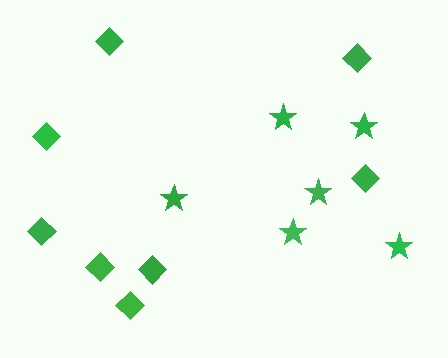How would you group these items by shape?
There are 2 groups: one group of stars (6) and one group of diamonds (8).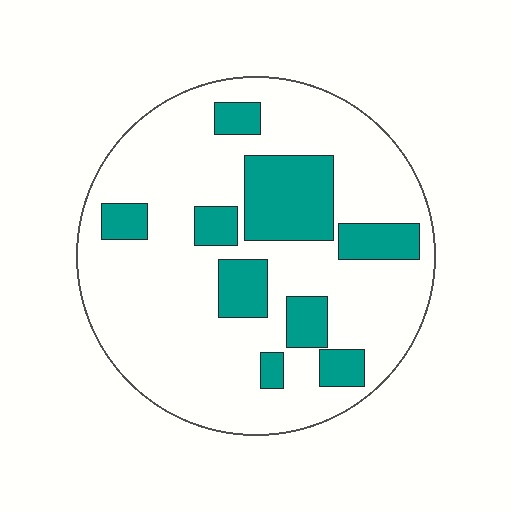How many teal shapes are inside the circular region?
9.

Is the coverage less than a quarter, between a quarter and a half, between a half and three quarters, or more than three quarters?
Less than a quarter.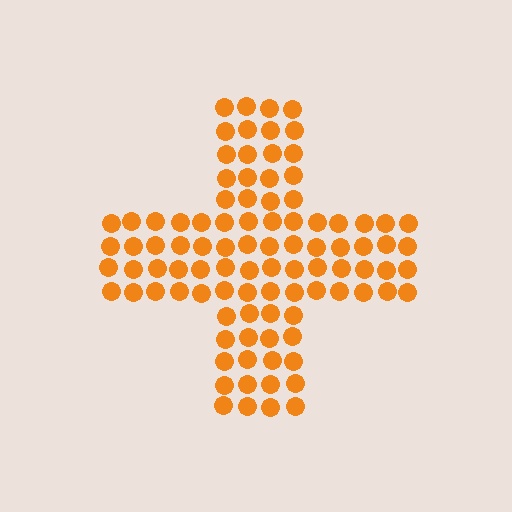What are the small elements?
The small elements are circles.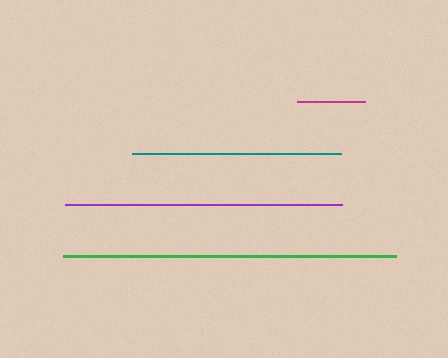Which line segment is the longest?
The green line is the longest at approximately 333 pixels.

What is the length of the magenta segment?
The magenta segment is approximately 69 pixels long.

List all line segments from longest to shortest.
From longest to shortest: green, purple, teal, magenta.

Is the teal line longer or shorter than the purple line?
The purple line is longer than the teal line.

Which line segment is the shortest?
The magenta line is the shortest at approximately 69 pixels.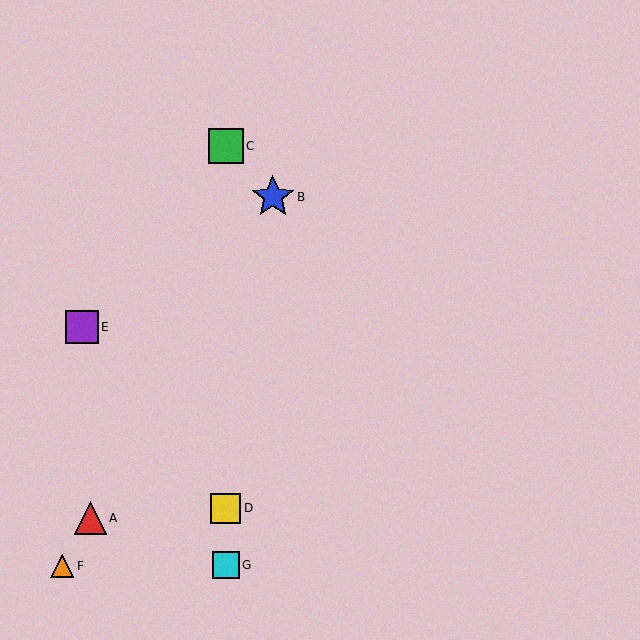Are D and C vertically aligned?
Yes, both are at x≈226.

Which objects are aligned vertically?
Objects C, D, G are aligned vertically.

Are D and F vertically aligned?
No, D is at x≈226 and F is at x≈62.